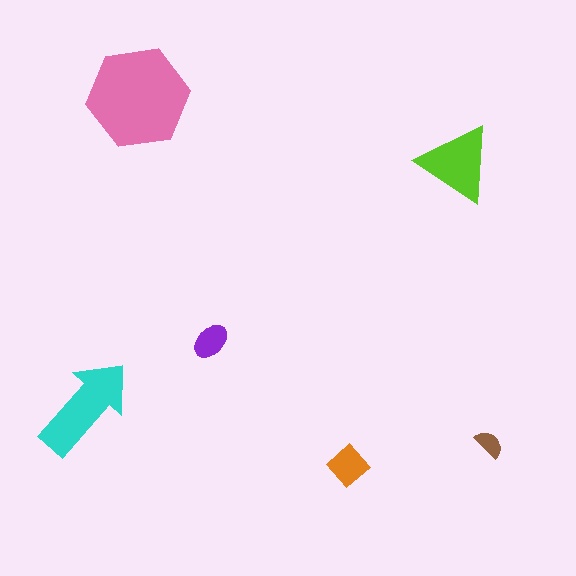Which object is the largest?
The pink hexagon.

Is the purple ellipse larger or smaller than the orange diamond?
Smaller.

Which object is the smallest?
The brown semicircle.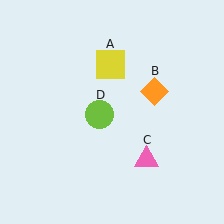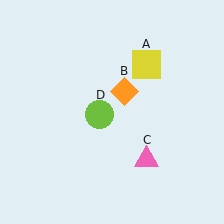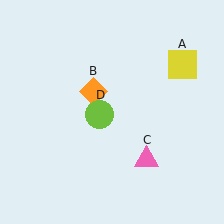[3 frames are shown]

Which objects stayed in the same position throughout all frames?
Pink triangle (object C) and lime circle (object D) remained stationary.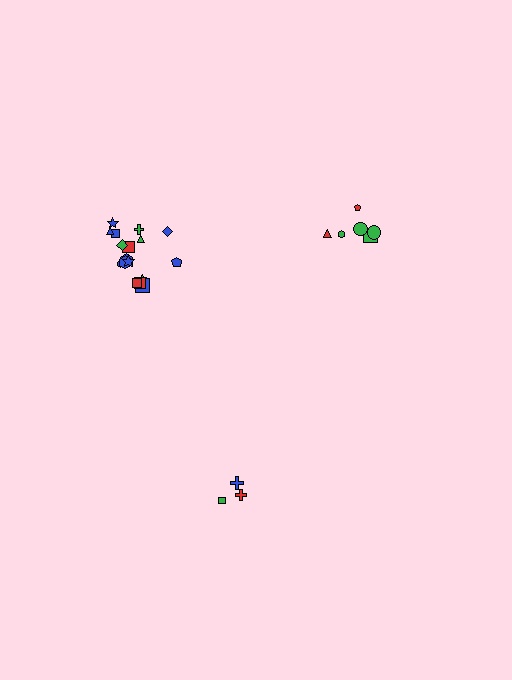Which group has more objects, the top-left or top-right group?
The top-left group.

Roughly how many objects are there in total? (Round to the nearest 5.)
Roughly 25 objects in total.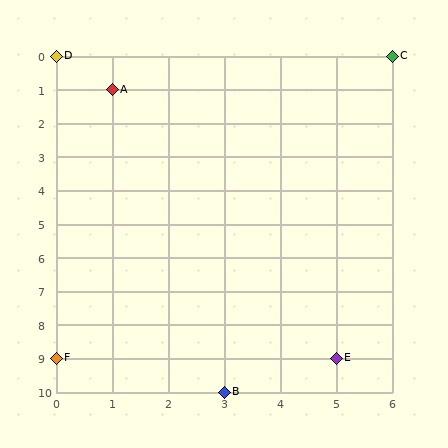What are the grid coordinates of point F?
Point F is at grid coordinates (0, 9).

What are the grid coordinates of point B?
Point B is at grid coordinates (3, 10).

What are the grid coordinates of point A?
Point A is at grid coordinates (1, 1).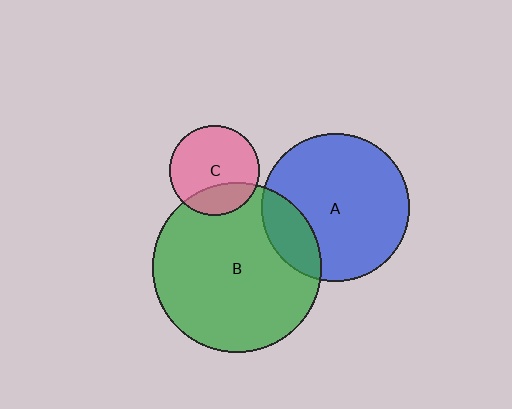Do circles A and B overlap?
Yes.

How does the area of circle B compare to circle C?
Approximately 3.6 times.